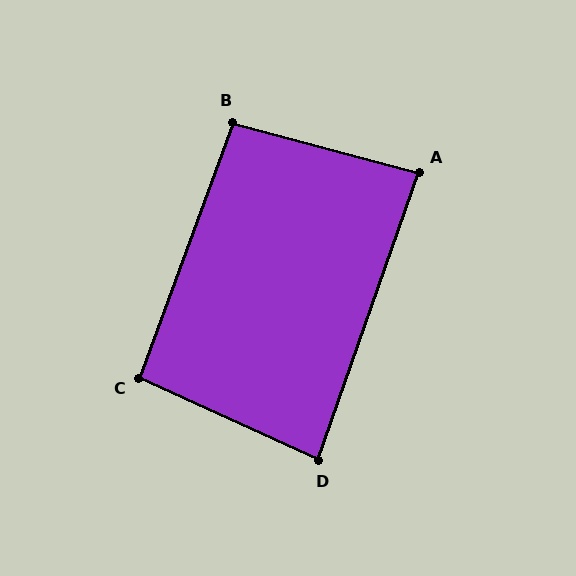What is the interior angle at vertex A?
Approximately 86 degrees (approximately right).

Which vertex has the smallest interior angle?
D, at approximately 85 degrees.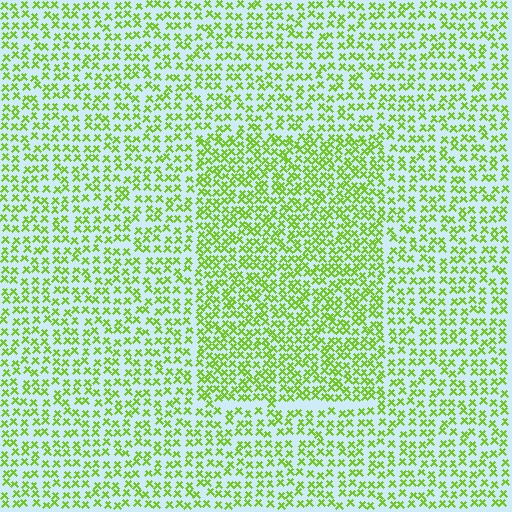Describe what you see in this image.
The image contains small lime elements arranged at two different densities. A rectangle-shaped region is visible where the elements are more densely packed than the surrounding area.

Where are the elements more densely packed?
The elements are more densely packed inside the rectangle boundary.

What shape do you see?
I see a rectangle.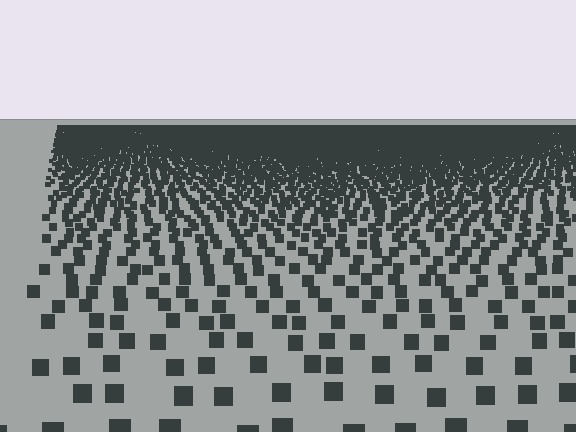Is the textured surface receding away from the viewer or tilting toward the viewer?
The surface is receding away from the viewer. Texture elements get smaller and denser toward the top.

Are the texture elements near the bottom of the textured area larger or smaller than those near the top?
Larger. Near the bottom, elements are closer to the viewer and appear at a bigger on-screen size.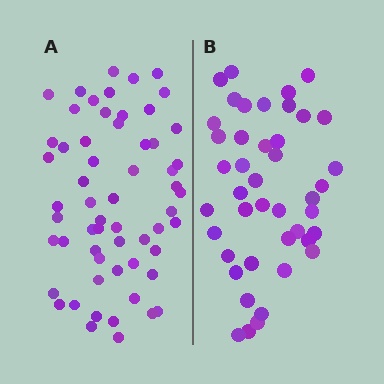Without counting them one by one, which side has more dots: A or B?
Region A (the left region) has more dots.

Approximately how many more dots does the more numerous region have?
Region A has approximately 15 more dots than region B.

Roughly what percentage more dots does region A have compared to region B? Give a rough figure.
About 35% more.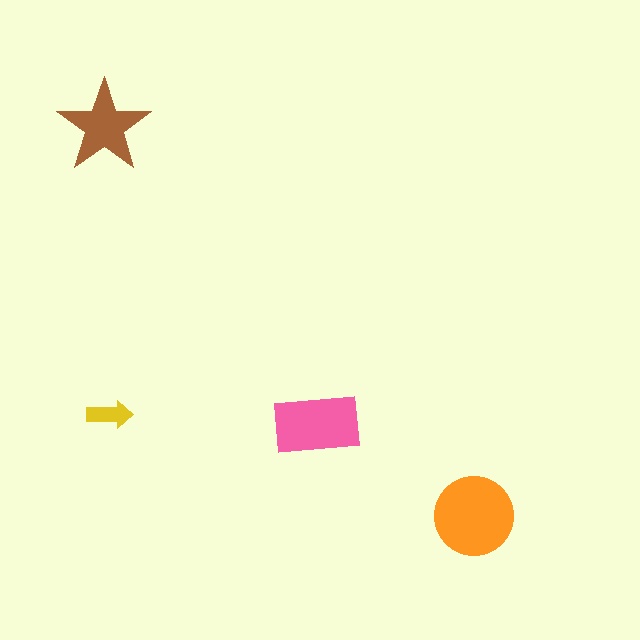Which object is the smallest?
The yellow arrow.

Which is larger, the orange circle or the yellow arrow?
The orange circle.